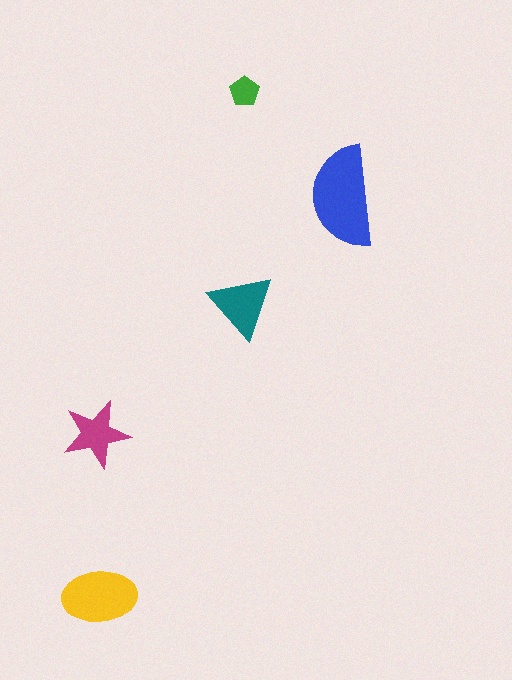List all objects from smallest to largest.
The green pentagon, the magenta star, the teal triangle, the yellow ellipse, the blue semicircle.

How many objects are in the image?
There are 5 objects in the image.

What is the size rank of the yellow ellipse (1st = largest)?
2nd.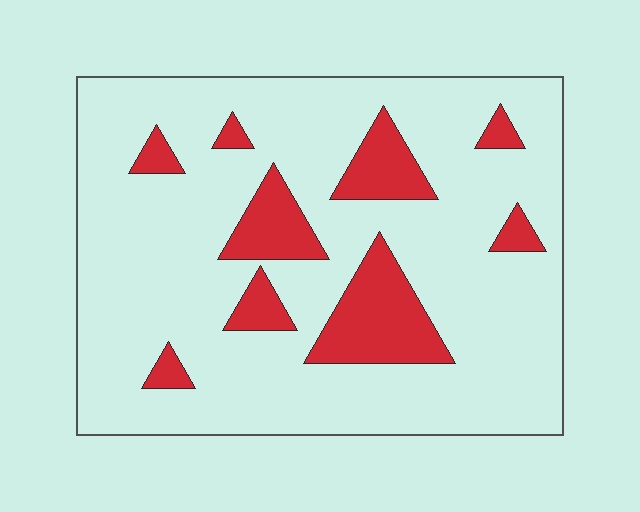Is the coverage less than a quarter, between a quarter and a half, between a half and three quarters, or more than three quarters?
Less than a quarter.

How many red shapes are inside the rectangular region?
9.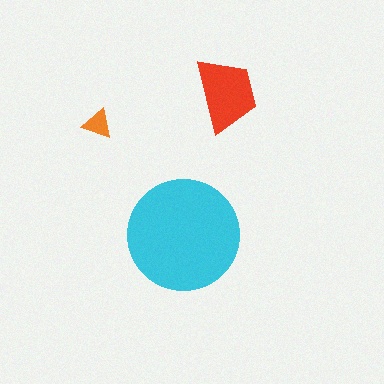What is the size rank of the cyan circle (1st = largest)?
1st.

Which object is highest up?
The red trapezoid is topmost.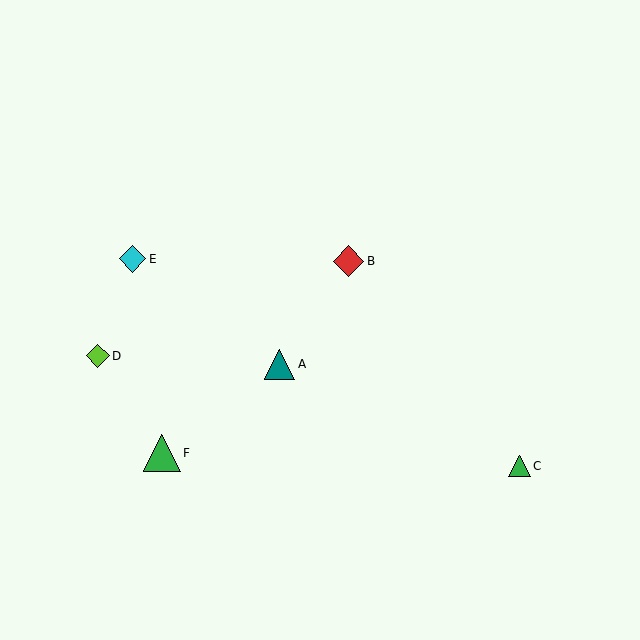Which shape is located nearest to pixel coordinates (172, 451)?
The green triangle (labeled F) at (162, 453) is nearest to that location.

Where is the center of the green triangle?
The center of the green triangle is at (162, 453).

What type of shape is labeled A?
Shape A is a teal triangle.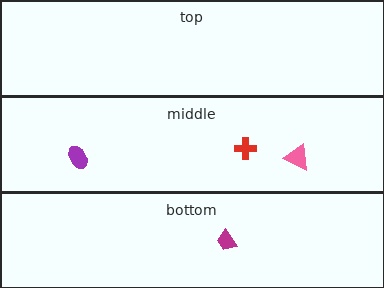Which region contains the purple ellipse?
The middle region.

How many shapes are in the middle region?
3.